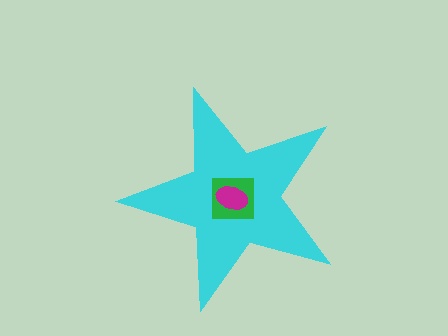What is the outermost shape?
The cyan star.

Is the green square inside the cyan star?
Yes.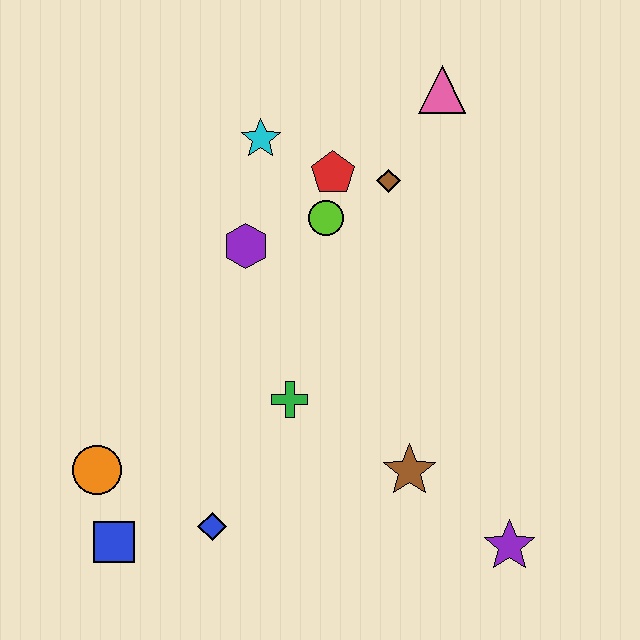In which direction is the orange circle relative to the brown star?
The orange circle is to the left of the brown star.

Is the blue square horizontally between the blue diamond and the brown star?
No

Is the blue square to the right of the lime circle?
No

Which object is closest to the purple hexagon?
The lime circle is closest to the purple hexagon.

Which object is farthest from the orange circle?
The pink triangle is farthest from the orange circle.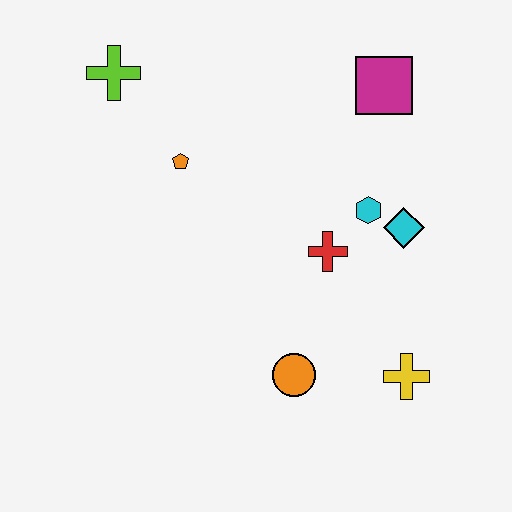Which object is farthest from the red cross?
The lime cross is farthest from the red cross.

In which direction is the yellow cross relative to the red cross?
The yellow cross is below the red cross.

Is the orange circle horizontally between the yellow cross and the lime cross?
Yes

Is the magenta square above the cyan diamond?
Yes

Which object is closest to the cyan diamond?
The cyan hexagon is closest to the cyan diamond.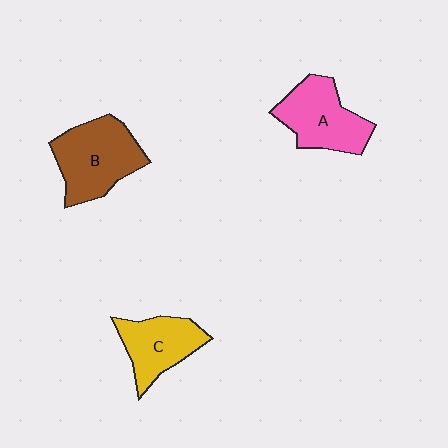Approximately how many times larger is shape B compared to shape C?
Approximately 1.4 times.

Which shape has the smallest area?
Shape C (yellow).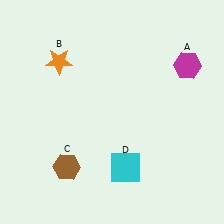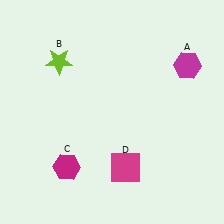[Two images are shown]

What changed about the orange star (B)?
In Image 1, B is orange. In Image 2, it changed to lime.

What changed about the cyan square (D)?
In Image 1, D is cyan. In Image 2, it changed to magenta.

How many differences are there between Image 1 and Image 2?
There are 3 differences between the two images.